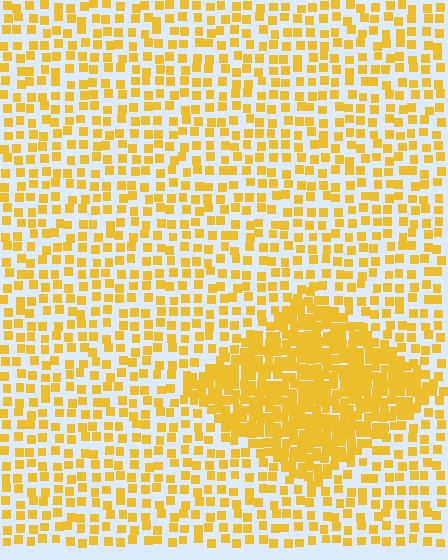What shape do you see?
I see a diamond.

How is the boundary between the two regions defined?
The boundary is defined by a change in element density (approximately 2.4x ratio). All elements are the same color, size, and shape.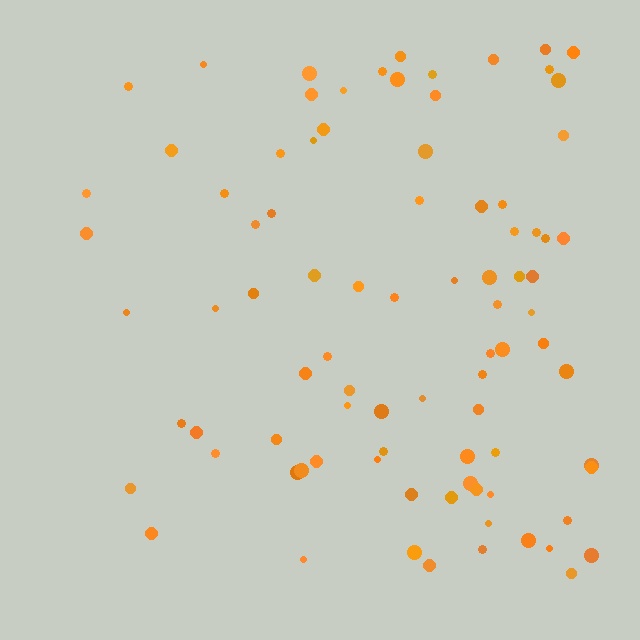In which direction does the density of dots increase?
From left to right, with the right side densest.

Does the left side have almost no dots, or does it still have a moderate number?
Still a moderate number, just noticeably fewer than the right.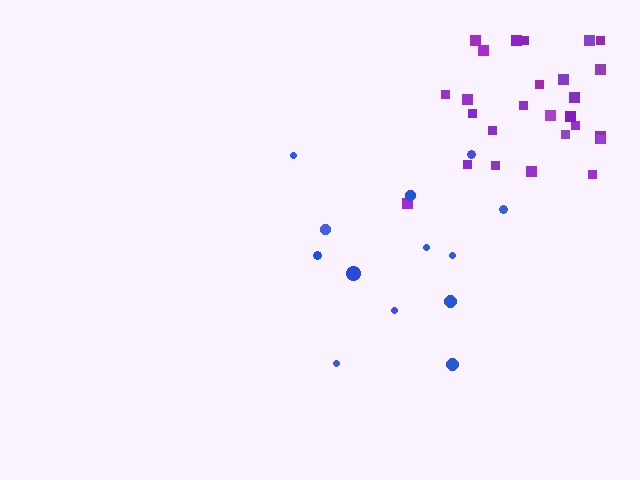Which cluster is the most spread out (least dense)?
Blue.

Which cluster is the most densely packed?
Purple.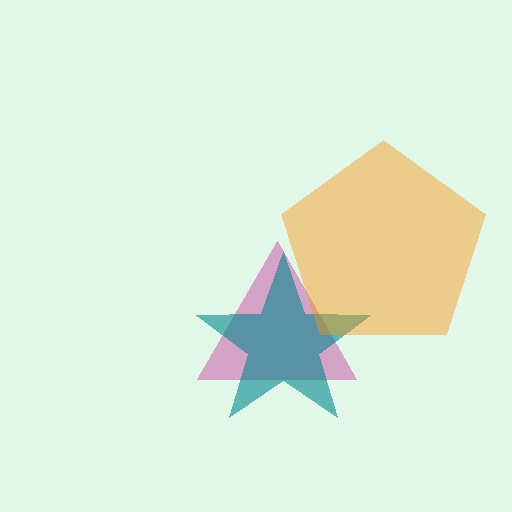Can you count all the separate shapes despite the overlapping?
Yes, there are 3 separate shapes.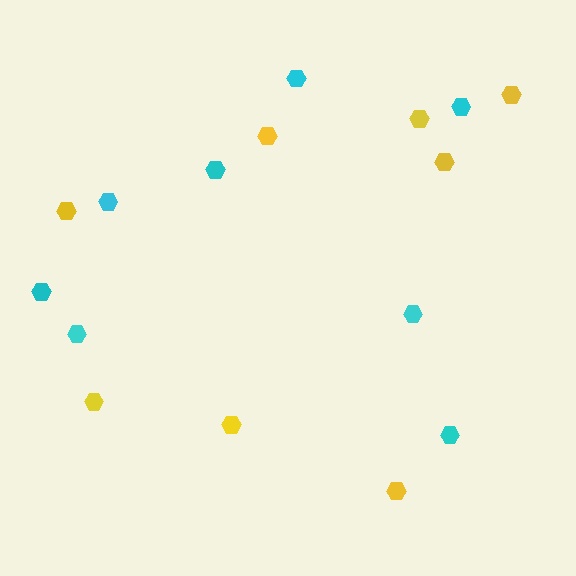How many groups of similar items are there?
There are 2 groups: one group of yellow hexagons (8) and one group of cyan hexagons (8).